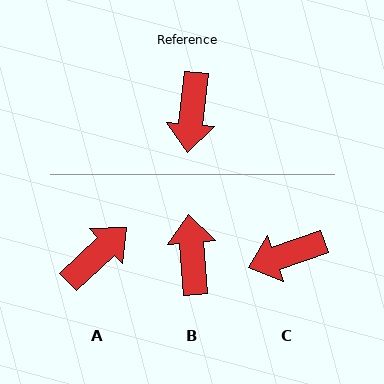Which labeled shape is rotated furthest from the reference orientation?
B, about 170 degrees away.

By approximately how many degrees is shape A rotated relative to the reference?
Approximately 139 degrees counter-clockwise.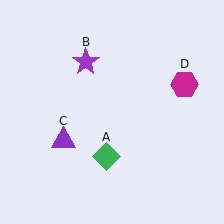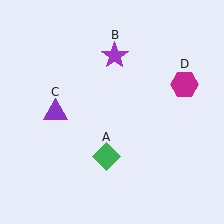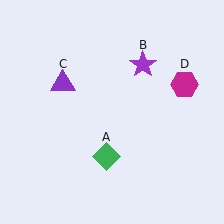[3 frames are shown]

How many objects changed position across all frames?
2 objects changed position: purple star (object B), purple triangle (object C).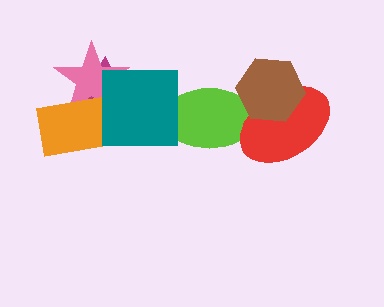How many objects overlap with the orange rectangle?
3 objects overlap with the orange rectangle.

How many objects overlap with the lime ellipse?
3 objects overlap with the lime ellipse.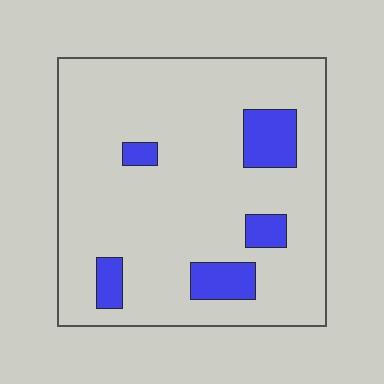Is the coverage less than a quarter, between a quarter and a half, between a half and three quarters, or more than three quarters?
Less than a quarter.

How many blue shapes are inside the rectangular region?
5.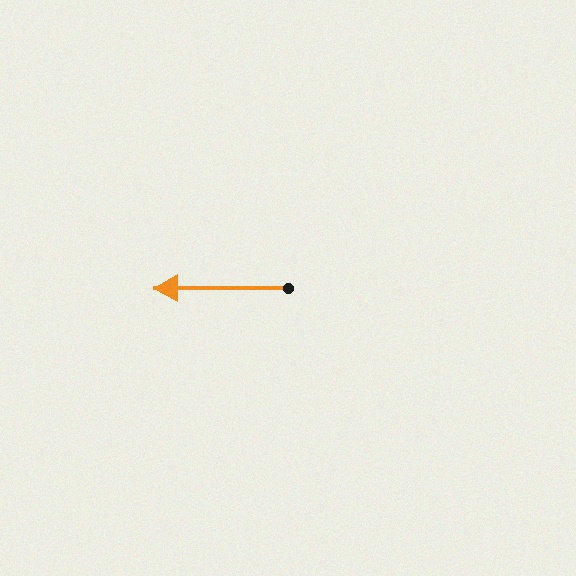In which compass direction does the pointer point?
West.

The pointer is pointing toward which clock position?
Roughly 9 o'clock.